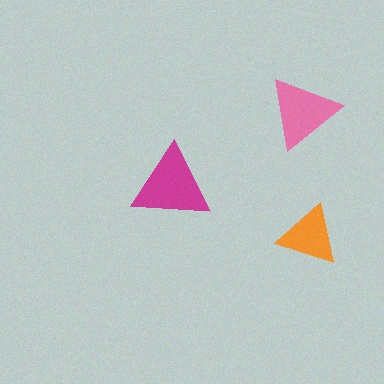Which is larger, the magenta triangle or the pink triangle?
The magenta one.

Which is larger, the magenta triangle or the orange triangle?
The magenta one.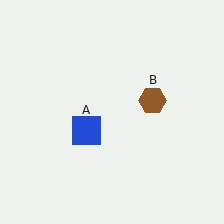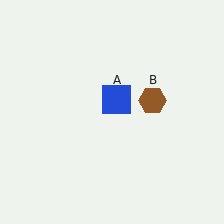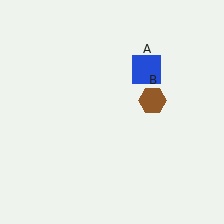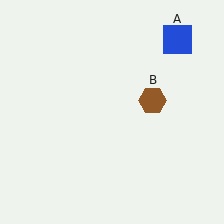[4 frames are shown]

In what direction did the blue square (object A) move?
The blue square (object A) moved up and to the right.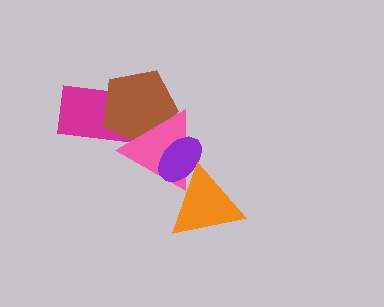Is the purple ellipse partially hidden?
Yes, it is partially covered by another shape.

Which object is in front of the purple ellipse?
The orange triangle is in front of the purple ellipse.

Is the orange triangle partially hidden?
No, no other shape covers it.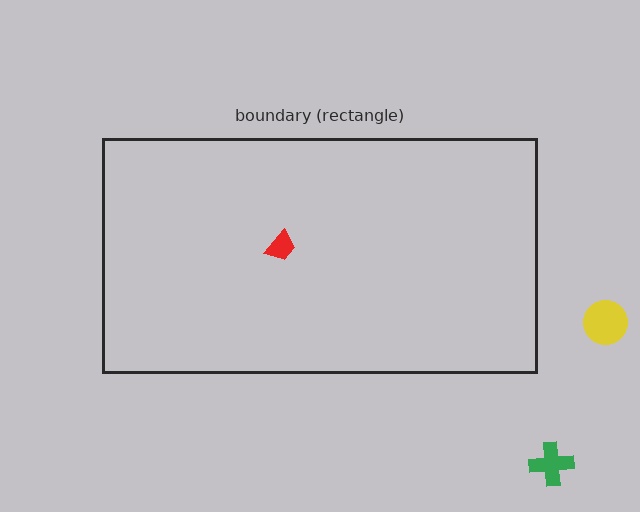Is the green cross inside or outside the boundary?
Outside.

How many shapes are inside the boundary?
1 inside, 2 outside.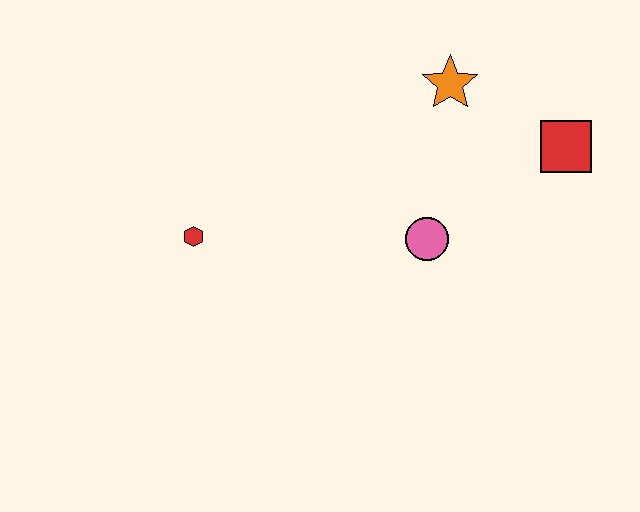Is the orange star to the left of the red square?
Yes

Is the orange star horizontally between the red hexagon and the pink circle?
No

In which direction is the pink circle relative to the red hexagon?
The pink circle is to the right of the red hexagon.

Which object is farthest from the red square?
The red hexagon is farthest from the red square.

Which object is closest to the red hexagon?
The pink circle is closest to the red hexagon.